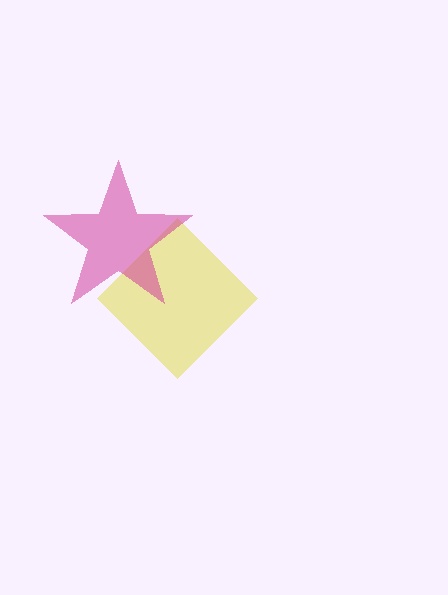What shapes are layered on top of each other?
The layered shapes are: a yellow diamond, a magenta star.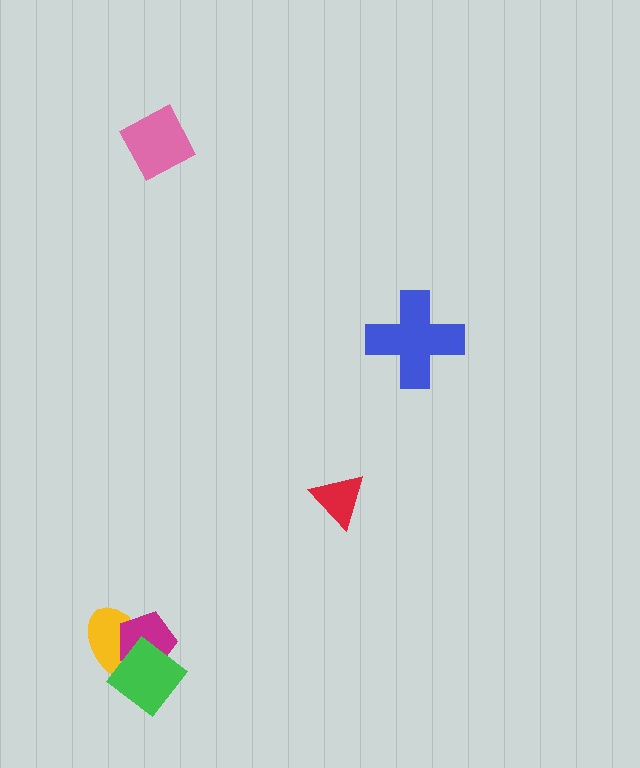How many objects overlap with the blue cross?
0 objects overlap with the blue cross.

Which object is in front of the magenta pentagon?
The green diamond is in front of the magenta pentagon.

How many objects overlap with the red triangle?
0 objects overlap with the red triangle.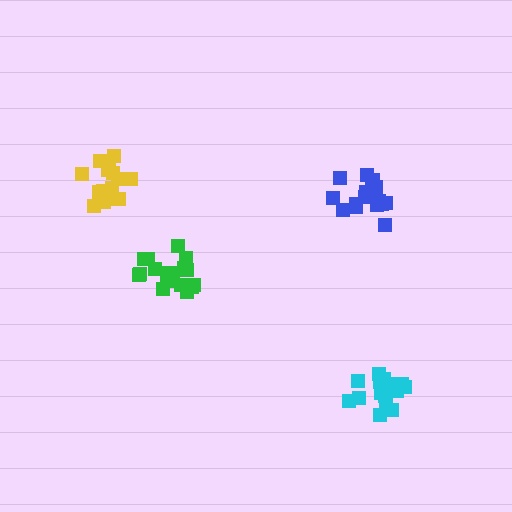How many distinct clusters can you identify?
There are 4 distinct clusters.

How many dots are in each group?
Group 1: 16 dots, Group 2: 17 dots, Group 3: 18 dots, Group 4: 16 dots (67 total).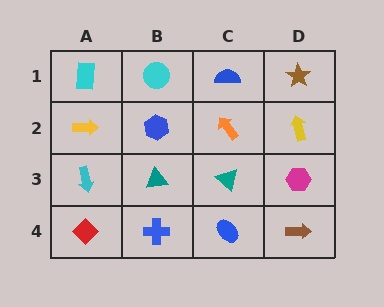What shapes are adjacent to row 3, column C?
An orange arrow (row 2, column C), a blue ellipse (row 4, column C), a teal triangle (row 3, column B), a magenta hexagon (row 3, column D).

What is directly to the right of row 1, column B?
A blue semicircle.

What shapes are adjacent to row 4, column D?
A magenta hexagon (row 3, column D), a blue ellipse (row 4, column C).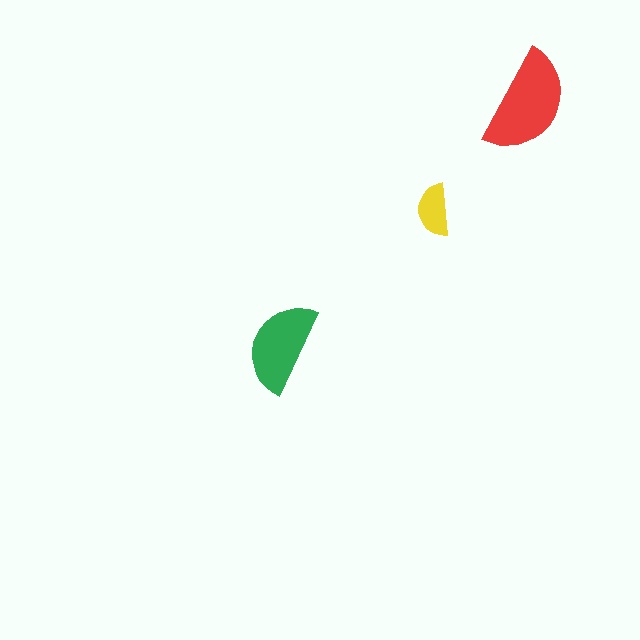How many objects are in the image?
There are 3 objects in the image.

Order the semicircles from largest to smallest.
the red one, the green one, the yellow one.